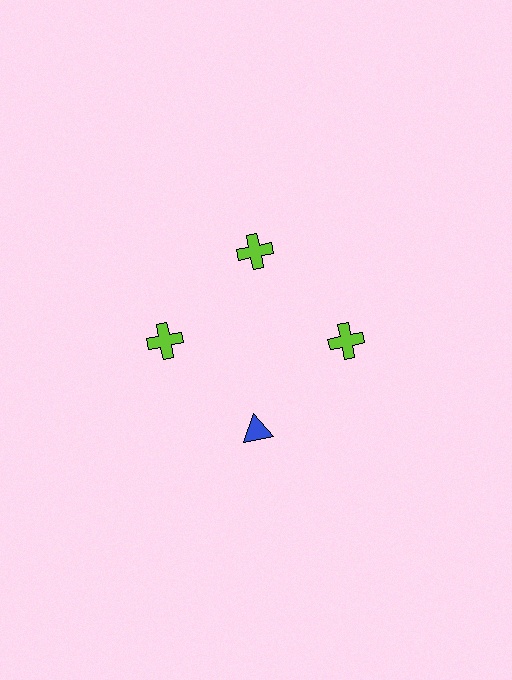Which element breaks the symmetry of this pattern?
The blue triangle at roughly the 6 o'clock position breaks the symmetry. All other shapes are lime crosses.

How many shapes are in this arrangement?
There are 4 shapes arranged in a ring pattern.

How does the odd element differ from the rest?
It differs in both color (blue instead of lime) and shape (triangle instead of cross).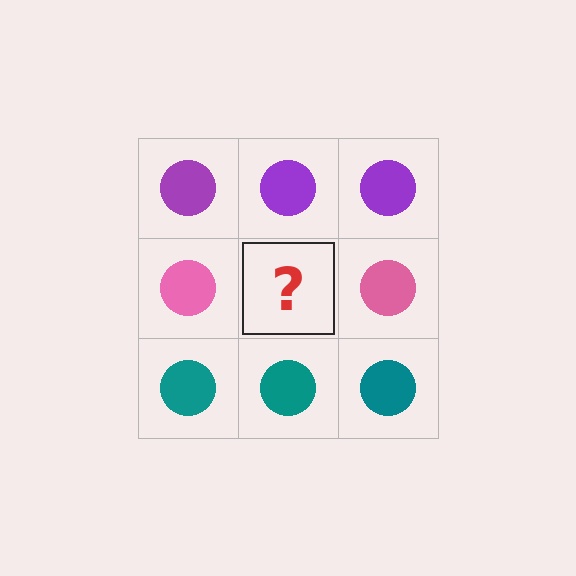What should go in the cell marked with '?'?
The missing cell should contain a pink circle.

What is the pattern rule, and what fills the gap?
The rule is that each row has a consistent color. The gap should be filled with a pink circle.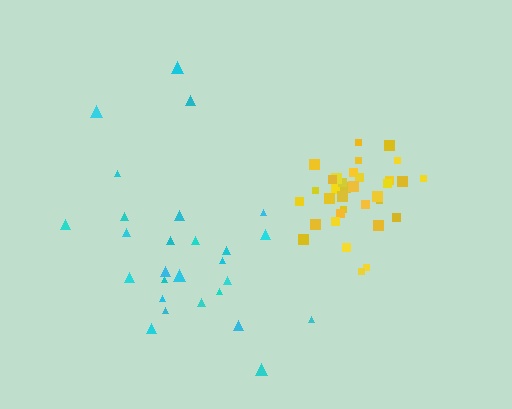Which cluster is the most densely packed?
Yellow.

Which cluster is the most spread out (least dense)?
Cyan.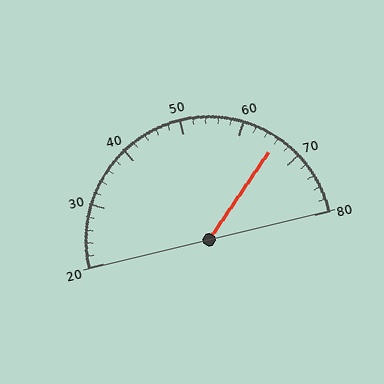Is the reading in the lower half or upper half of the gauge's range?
The reading is in the upper half of the range (20 to 80).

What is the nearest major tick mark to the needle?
The nearest major tick mark is 70.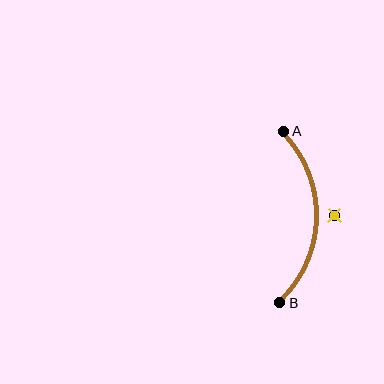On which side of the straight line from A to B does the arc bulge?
The arc bulges to the right of the straight line connecting A and B.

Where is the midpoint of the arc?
The arc midpoint is the point on the curve farthest from the straight line joining A and B. It sits to the right of that line.